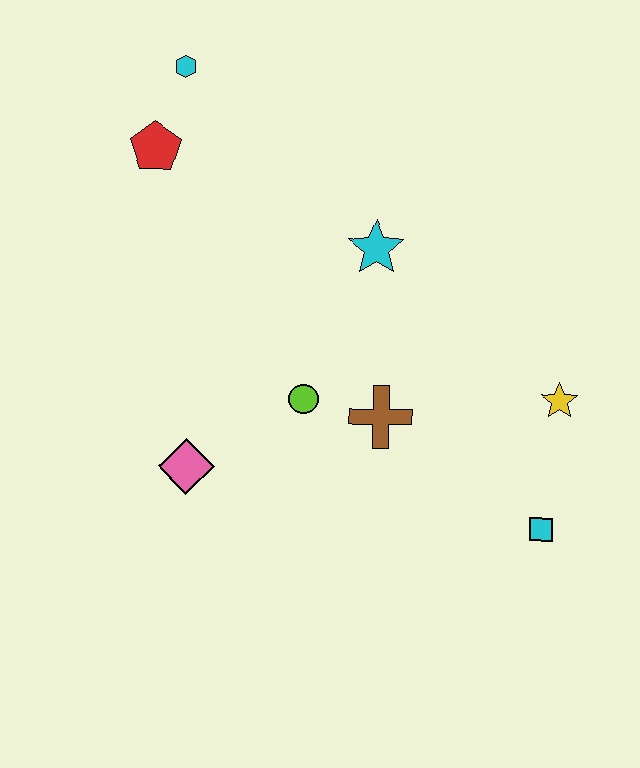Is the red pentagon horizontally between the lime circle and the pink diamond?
No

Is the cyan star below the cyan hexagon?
Yes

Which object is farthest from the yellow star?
The cyan hexagon is farthest from the yellow star.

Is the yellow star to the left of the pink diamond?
No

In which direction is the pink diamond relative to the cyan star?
The pink diamond is below the cyan star.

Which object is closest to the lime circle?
The brown cross is closest to the lime circle.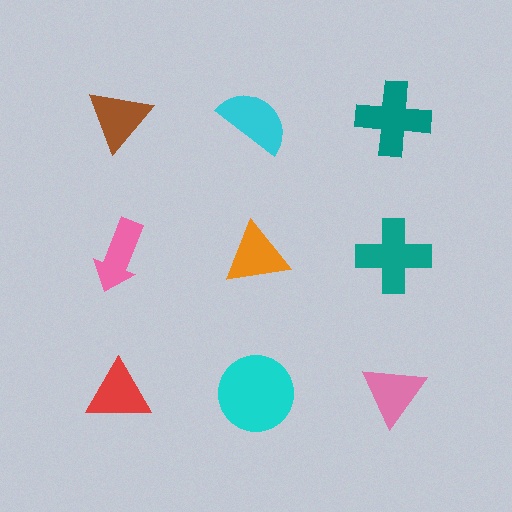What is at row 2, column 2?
An orange triangle.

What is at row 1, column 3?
A teal cross.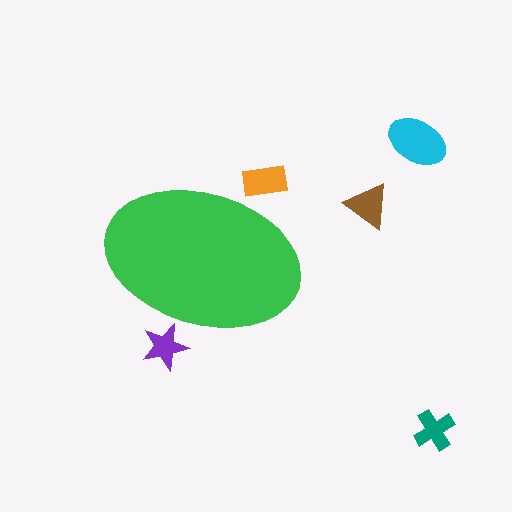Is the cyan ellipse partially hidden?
No, the cyan ellipse is fully visible.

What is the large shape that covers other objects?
A green ellipse.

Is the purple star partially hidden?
Yes, the purple star is partially hidden behind the green ellipse.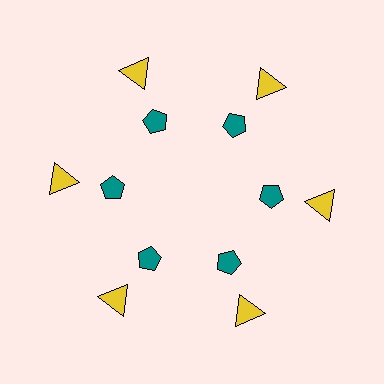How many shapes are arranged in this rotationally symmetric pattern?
There are 12 shapes, arranged in 6 groups of 2.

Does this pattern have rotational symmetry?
Yes, this pattern has 6-fold rotational symmetry. It looks the same after rotating 60 degrees around the center.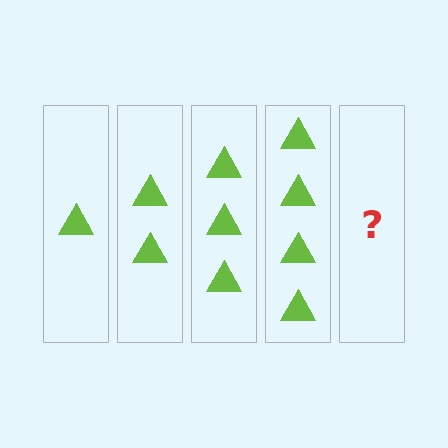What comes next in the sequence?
The next element should be 5 triangles.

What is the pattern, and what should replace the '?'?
The pattern is that each step adds one more triangle. The '?' should be 5 triangles.